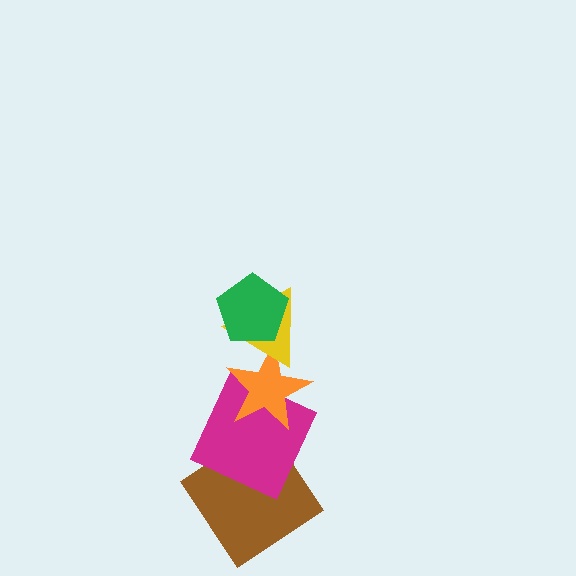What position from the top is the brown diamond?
The brown diamond is 5th from the top.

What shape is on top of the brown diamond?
The magenta square is on top of the brown diamond.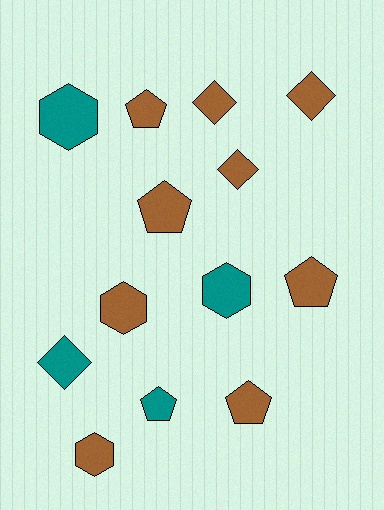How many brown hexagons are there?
There are 2 brown hexagons.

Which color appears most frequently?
Brown, with 9 objects.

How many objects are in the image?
There are 13 objects.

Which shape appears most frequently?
Pentagon, with 5 objects.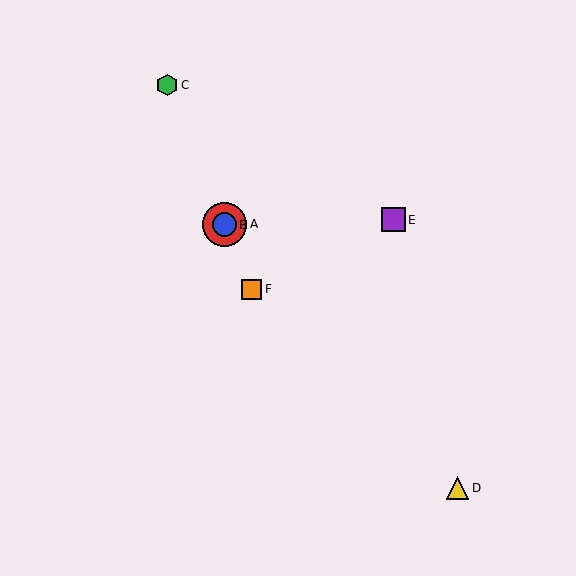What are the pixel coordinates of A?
Object A is at (225, 225).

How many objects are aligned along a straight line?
4 objects (A, B, C, F) are aligned along a straight line.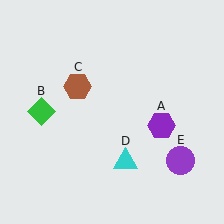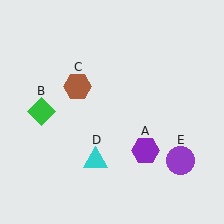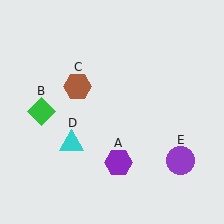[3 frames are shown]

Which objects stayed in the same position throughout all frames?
Green diamond (object B) and brown hexagon (object C) and purple circle (object E) remained stationary.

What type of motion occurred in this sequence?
The purple hexagon (object A), cyan triangle (object D) rotated clockwise around the center of the scene.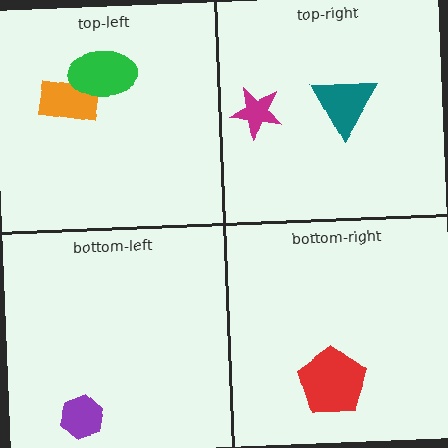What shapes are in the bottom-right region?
The red pentagon.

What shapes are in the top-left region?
The orange rectangle, the green ellipse.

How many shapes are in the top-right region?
2.